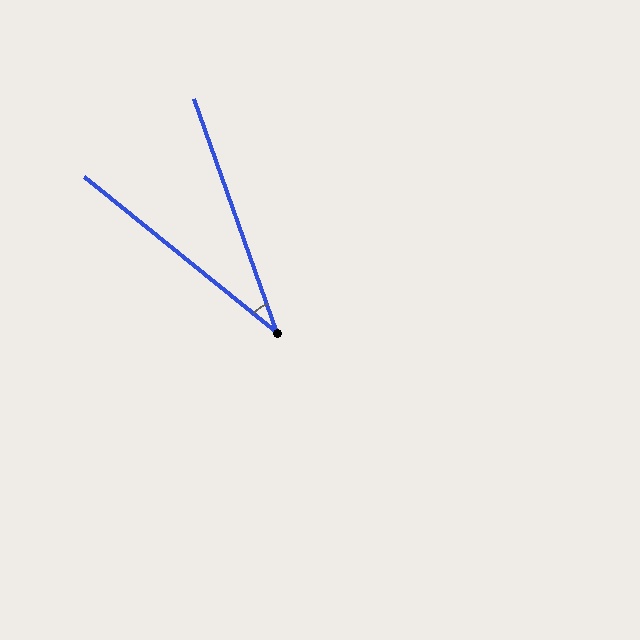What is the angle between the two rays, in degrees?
Approximately 32 degrees.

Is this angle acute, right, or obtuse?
It is acute.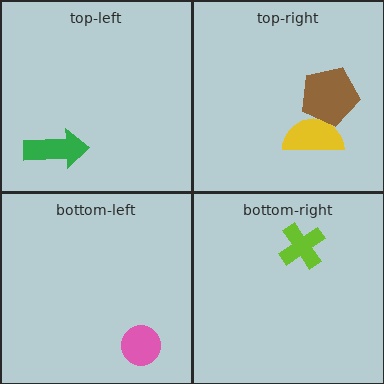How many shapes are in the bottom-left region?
1.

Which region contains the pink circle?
The bottom-left region.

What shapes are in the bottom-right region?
The lime cross.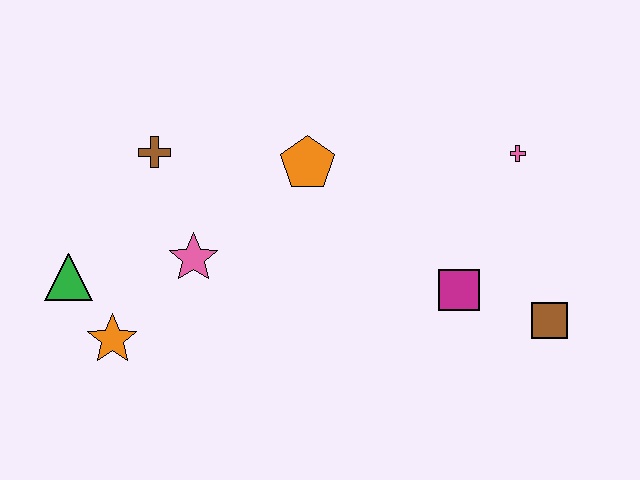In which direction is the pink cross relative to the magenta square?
The pink cross is above the magenta square.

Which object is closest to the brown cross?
The pink star is closest to the brown cross.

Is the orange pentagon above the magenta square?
Yes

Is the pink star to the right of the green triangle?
Yes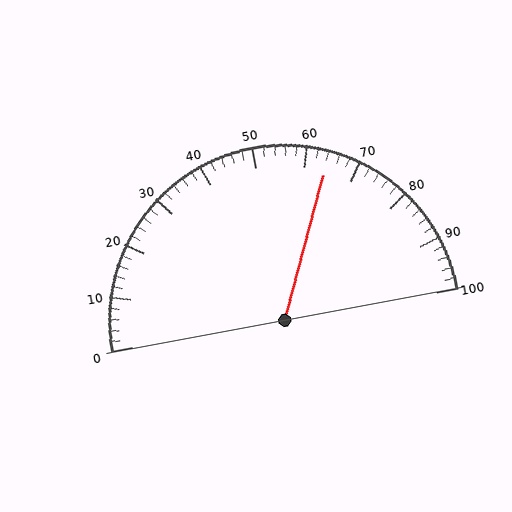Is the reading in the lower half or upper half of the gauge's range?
The reading is in the upper half of the range (0 to 100).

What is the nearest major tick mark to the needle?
The nearest major tick mark is 60.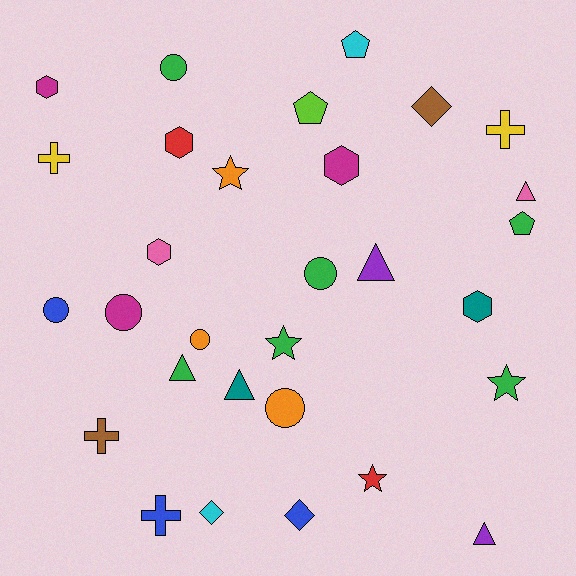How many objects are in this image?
There are 30 objects.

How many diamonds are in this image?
There are 3 diamonds.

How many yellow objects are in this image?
There are 2 yellow objects.